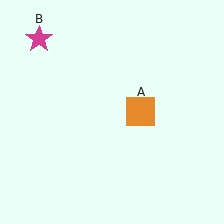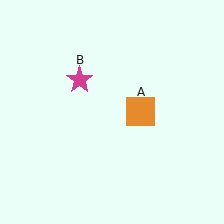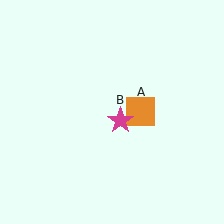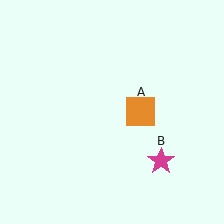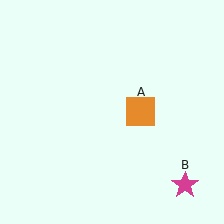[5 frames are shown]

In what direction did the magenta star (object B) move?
The magenta star (object B) moved down and to the right.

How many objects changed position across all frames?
1 object changed position: magenta star (object B).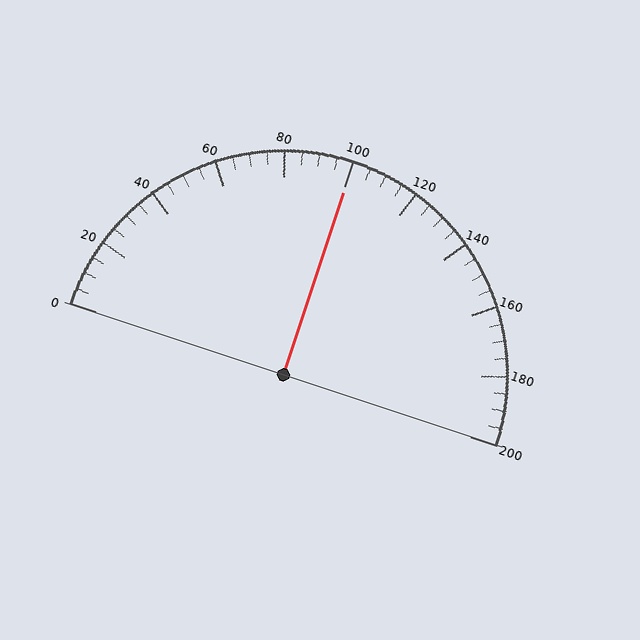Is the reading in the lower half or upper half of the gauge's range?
The reading is in the upper half of the range (0 to 200).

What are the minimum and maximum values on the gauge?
The gauge ranges from 0 to 200.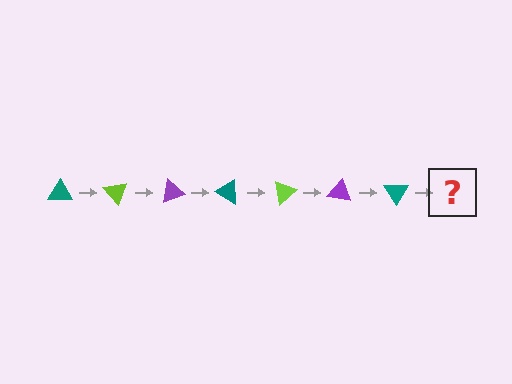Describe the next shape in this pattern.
It should be a lime triangle, rotated 350 degrees from the start.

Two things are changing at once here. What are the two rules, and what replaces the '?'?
The two rules are that it rotates 50 degrees each step and the color cycles through teal, lime, and purple. The '?' should be a lime triangle, rotated 350 degrees from the start.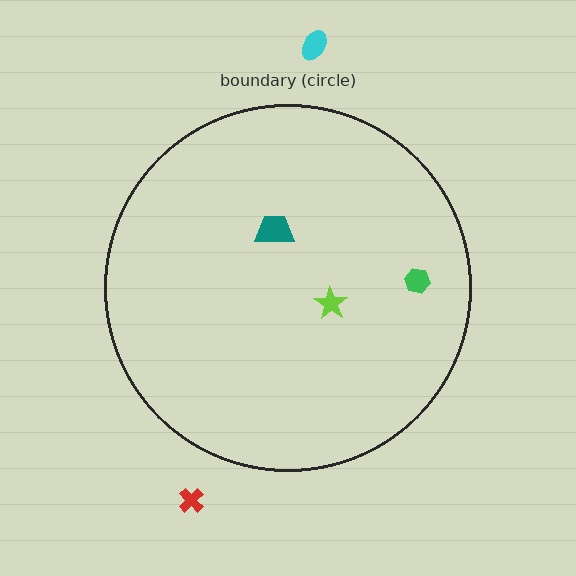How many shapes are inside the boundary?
3 inside, 2 outside.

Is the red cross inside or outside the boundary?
Outside.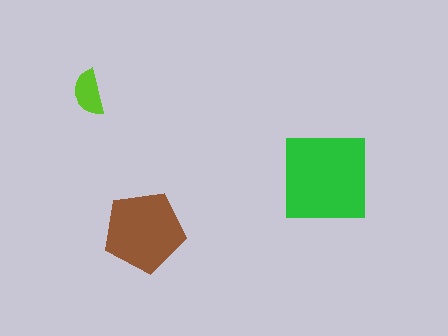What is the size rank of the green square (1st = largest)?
1st.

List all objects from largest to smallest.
The green square, the brown pentagon, the lime semicircle.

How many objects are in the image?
There are 3 objects in the image.